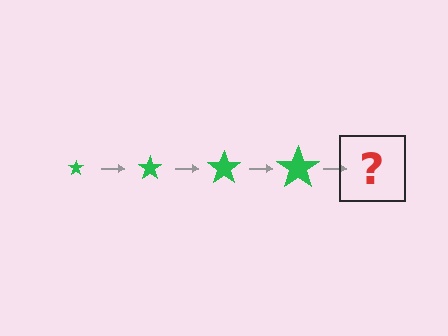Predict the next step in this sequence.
The next step is a green star, larger than the previous one.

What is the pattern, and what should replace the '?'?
The pattern is that the star gets progressively larger each step. The '?' should be a green star, larger than the previous one.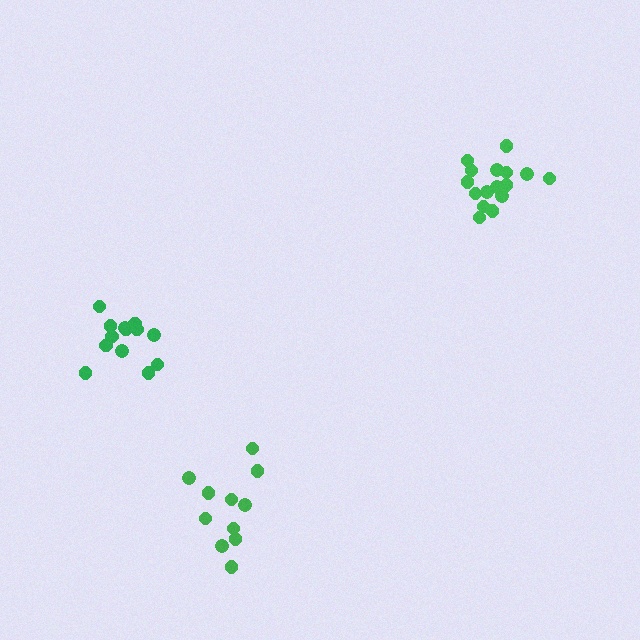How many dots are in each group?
Group 1: 13 dots, Group 2: 16 dots, Group 3: 11 dots (40 total).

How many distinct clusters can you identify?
There are 3 distinct clusters.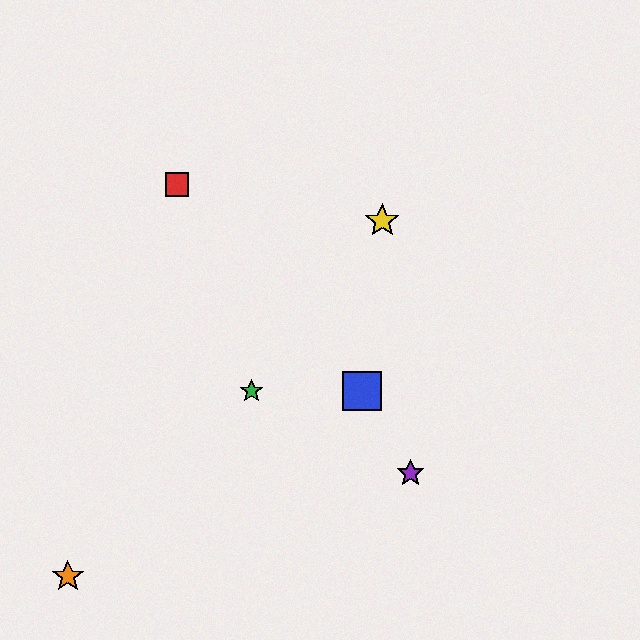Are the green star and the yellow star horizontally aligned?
No, the green star is at y≈391 and the yellow star is at y≈221.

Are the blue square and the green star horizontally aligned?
Yes, both are at y≈391.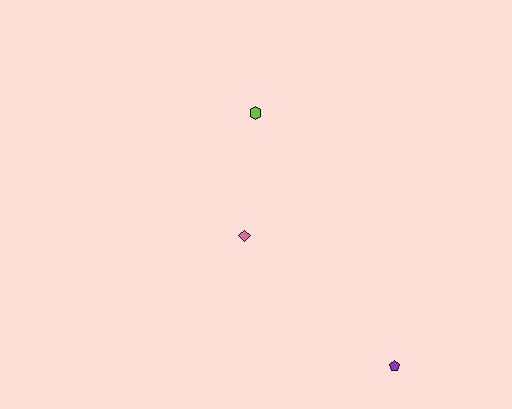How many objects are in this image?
There are 3 objects.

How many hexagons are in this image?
There is 1 hexagon.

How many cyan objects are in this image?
There are no cyan objects.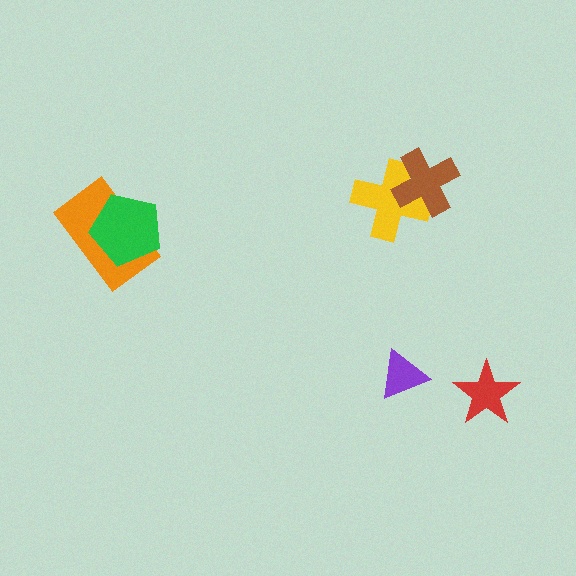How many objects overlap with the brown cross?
1 object overlaps with the brown cross.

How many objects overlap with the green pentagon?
1 object overlaps with the green pentagon.